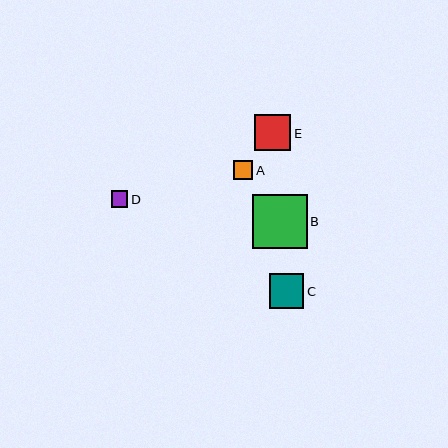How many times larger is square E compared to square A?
Square E is approximately 1.9 times the size of square A.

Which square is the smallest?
Square D is the smallest with a size of approximately 17 pixels.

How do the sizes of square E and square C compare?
Square E and square C are approximately the same size.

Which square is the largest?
Square B is the largest with a size of approximately 54 pixels.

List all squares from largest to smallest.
From largest to smallest: B, E, C, A, D.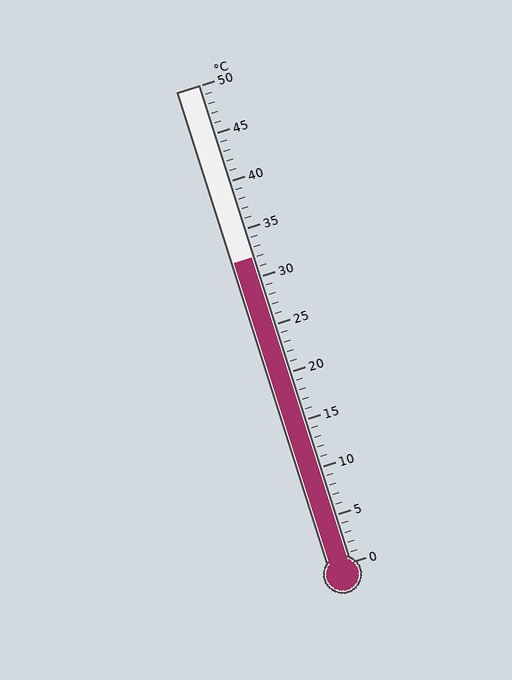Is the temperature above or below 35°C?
The temperature is below 35°C.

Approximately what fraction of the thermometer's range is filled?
The thermometer is filled to approximately 65% of its range.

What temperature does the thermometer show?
The thermometer shows approximately 32°C.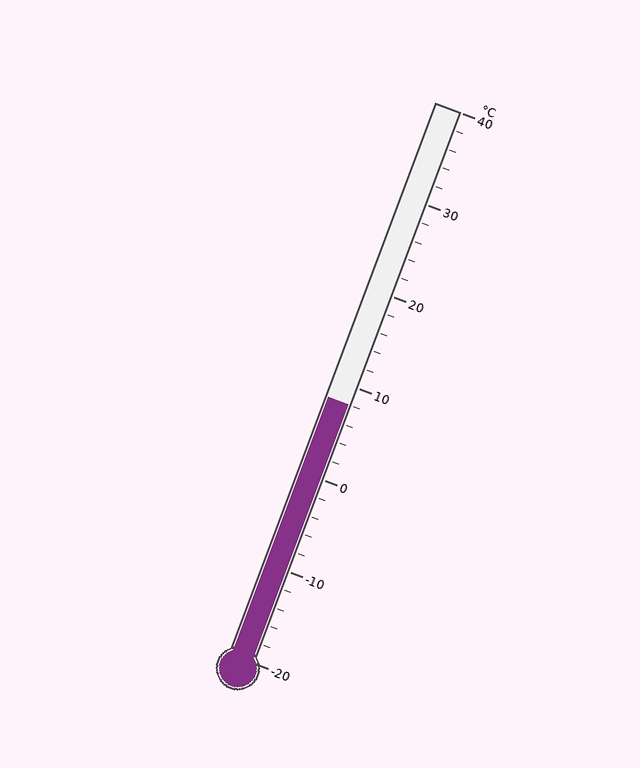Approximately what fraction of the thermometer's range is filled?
The thermometer is filled to approximately 45% of its range.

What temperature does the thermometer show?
The thermometer shows approximately 8°C.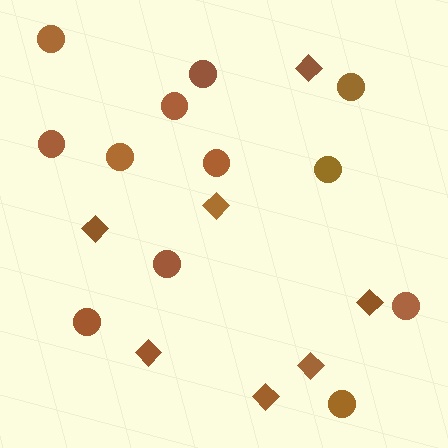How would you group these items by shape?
There are 2 groups: one group of circles (12) and one group of diamonds (7).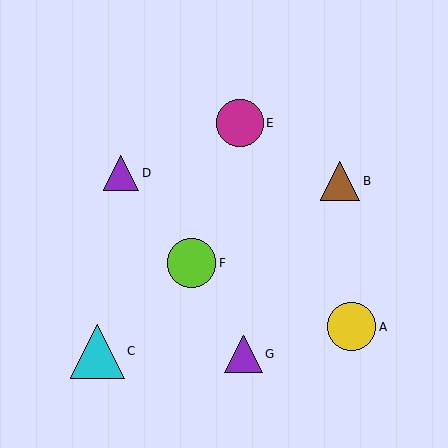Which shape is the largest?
The cyan triangle (labeled C) is the largest.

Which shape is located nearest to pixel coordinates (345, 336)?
The yellow circle (labeled A) at (352, 327) is nearest to that location.